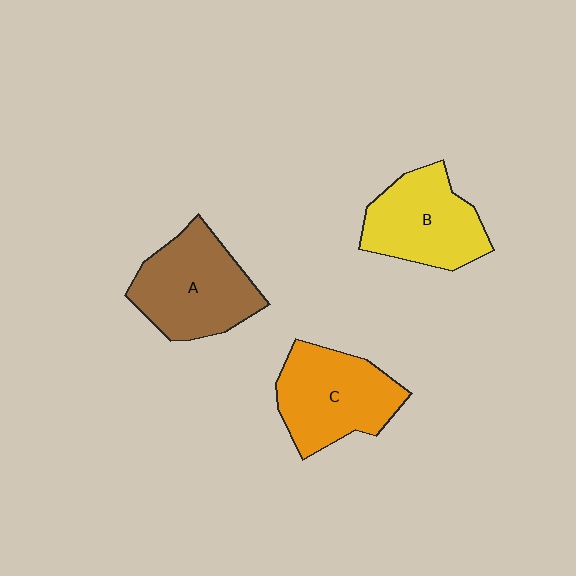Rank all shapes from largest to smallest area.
From largest to smallest: A (brown), C (orange), B (yellow).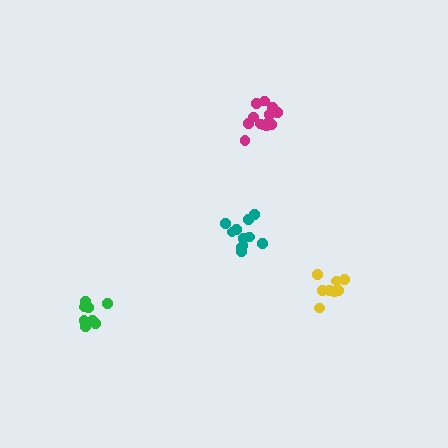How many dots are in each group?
Group 1: 8 dots, Group 2: 11 dots, Group 3: 8 dots, Group 4: 13 dots (40 total).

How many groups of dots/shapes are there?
There are 4 groups.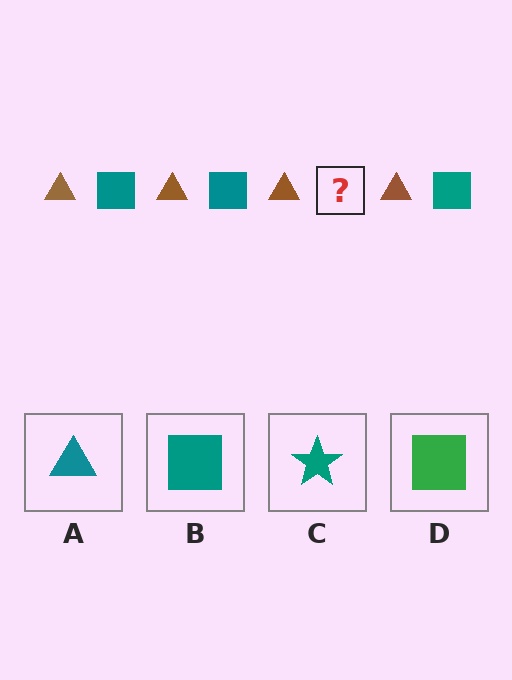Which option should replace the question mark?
Option B.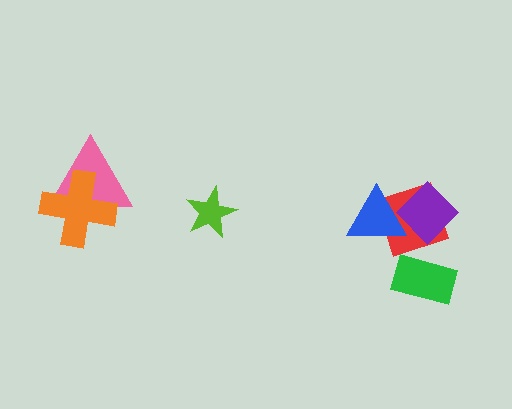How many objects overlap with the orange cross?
1 object overlaps with the orange cross.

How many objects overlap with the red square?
2 objects overlap with the red square.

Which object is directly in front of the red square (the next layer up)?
The purple diamond is directly in front of the red square.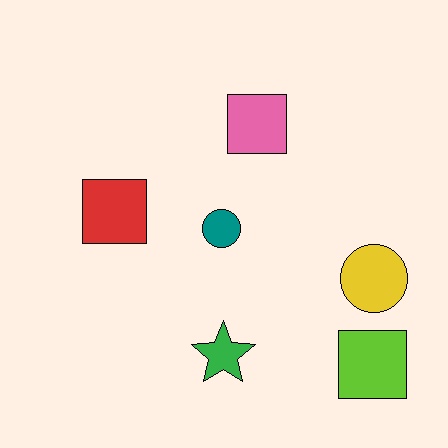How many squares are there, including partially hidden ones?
There are 3 squares.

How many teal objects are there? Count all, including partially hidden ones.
There is 1 teal object.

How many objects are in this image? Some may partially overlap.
There are 6 objects.